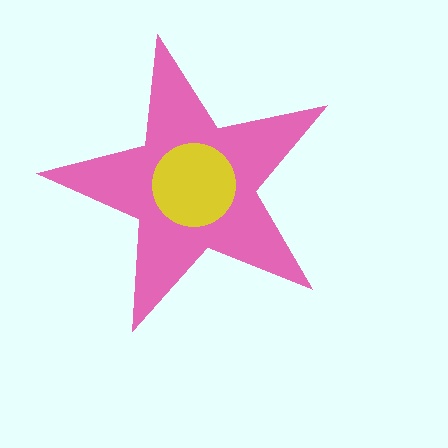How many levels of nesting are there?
2.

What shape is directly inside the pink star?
The yellow circle.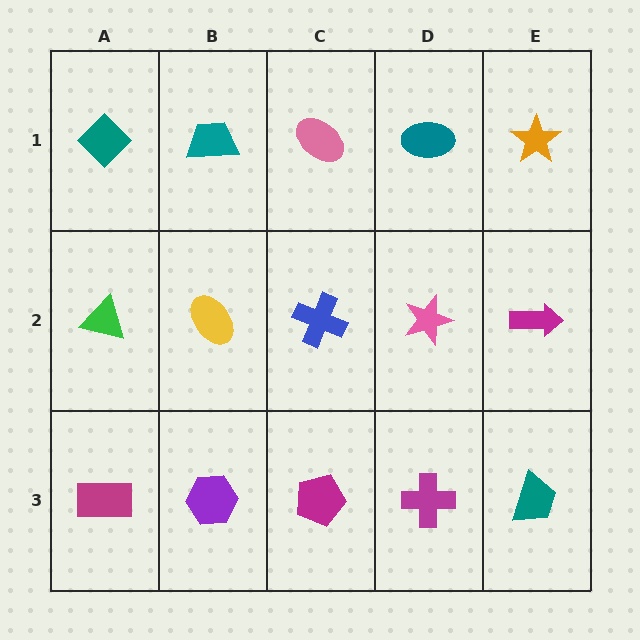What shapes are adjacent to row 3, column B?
A yellow ellipse (row 2, column B), a magenta rectangle (row 3, column A), a magenta pentagon (row 3, column C).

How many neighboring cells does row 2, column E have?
3.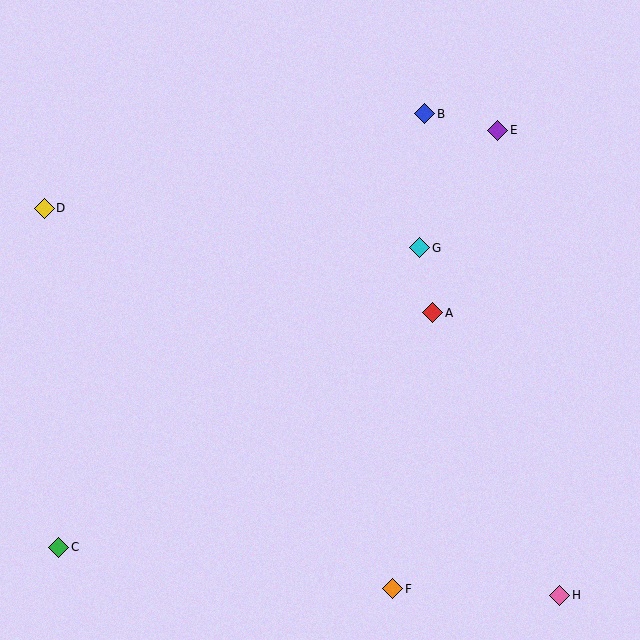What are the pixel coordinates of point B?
Point B is at (425, 114).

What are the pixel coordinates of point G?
Point G is at (420, 248).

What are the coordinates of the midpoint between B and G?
The midpoint between B and G is at (422, 181).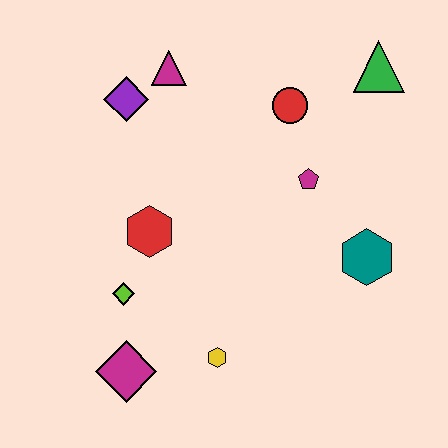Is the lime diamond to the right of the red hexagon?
No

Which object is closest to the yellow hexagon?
The magenta diamond is closest to the yellow hexagon.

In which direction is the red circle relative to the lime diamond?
The red circle is above the lime diamond.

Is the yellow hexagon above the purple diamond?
No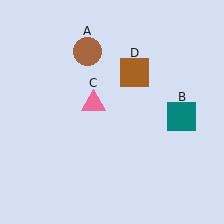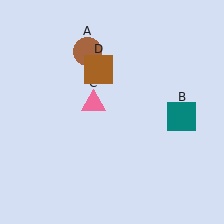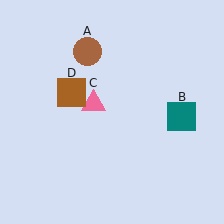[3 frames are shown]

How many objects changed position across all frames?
1 object changed position: brown square (object D).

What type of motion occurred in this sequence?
The brown square (object D) rotated counterclockwise around the center of the scene.